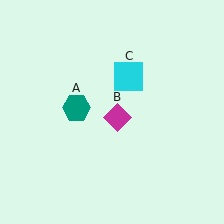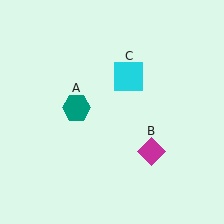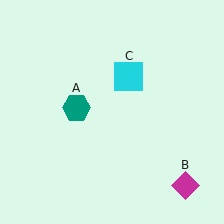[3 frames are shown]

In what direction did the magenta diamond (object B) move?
The magenta diamond (object B) moved down and to the right.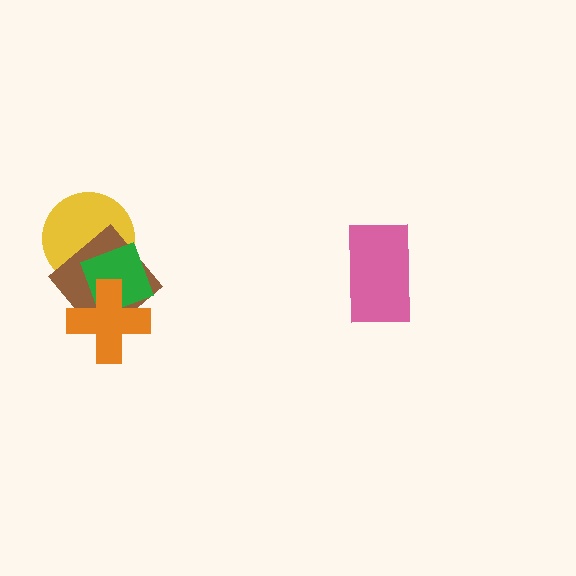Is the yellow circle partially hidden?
Yes, it is partially covered by another shape.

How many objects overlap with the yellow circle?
2 objects overlap with the yellow circle.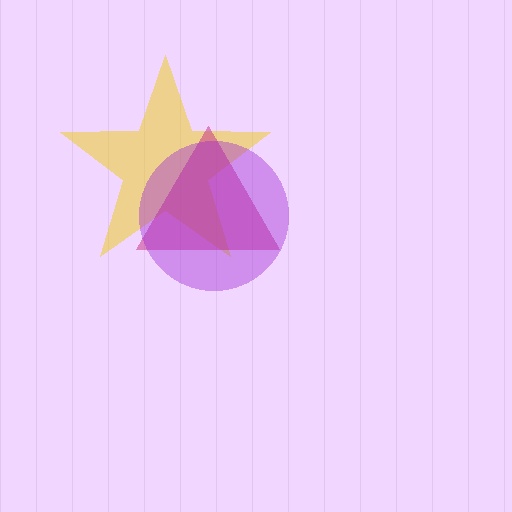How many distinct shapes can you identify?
There are 3 distinct shapes: a yellow star, a magenta triangle, a purple circle.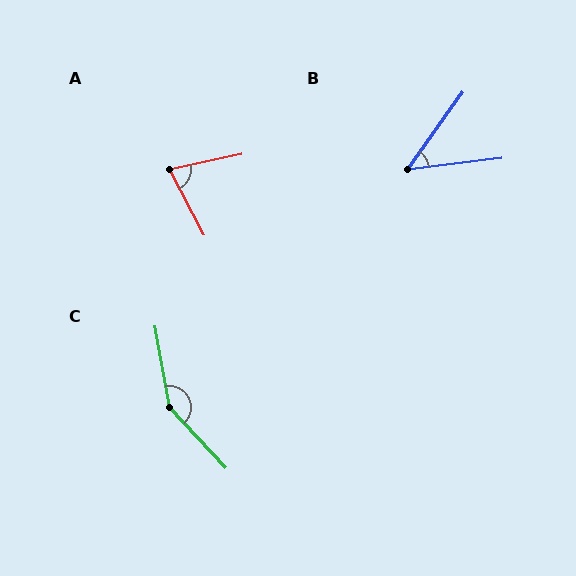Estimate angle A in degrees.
Approximately 74 degrees.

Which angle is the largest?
C, at approximately 147 degrees.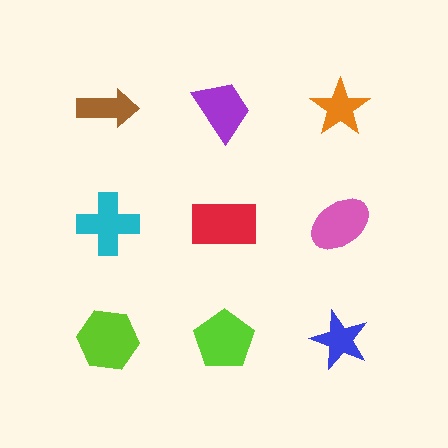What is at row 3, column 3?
A blue star.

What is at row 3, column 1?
A lime hexagon.